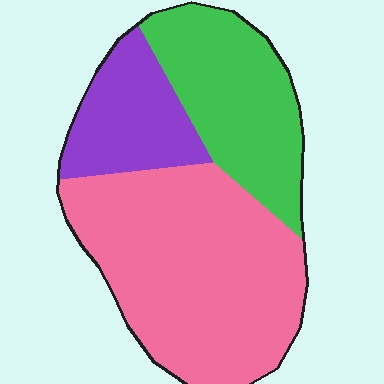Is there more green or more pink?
Pink.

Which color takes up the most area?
Pink, at roughly 55%.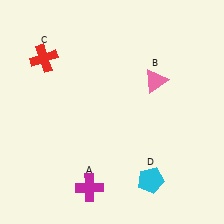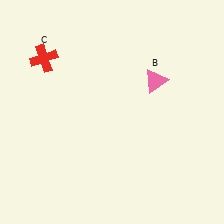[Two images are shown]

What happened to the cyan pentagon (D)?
The cyan pentagon (D) was removed in Image 2. It was in the bottom-right area of Image 1.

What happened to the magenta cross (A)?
The magenta cross (A) was removed in Image 2. It was in the bottom-left area of Image 1.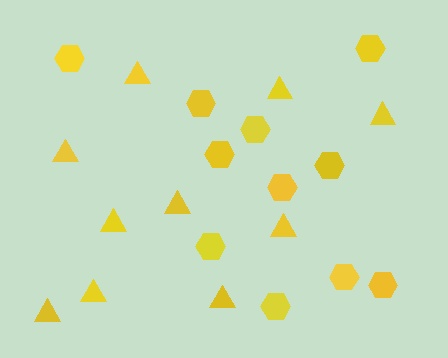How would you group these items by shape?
There are 2 groups: one group of triangles (10) and one group of hexagons (11).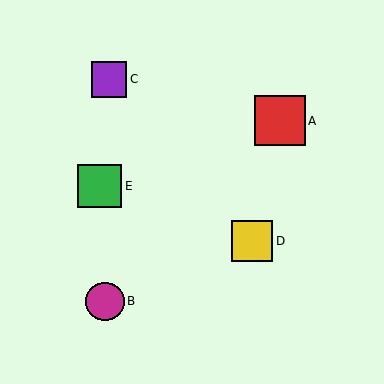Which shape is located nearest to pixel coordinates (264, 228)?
The yellow square (labeled D) at (252, 241) is nearest to that location.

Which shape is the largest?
The red square (labeled A) is the largest.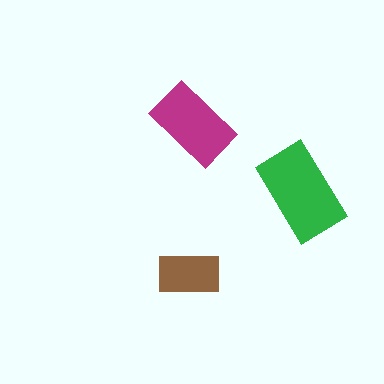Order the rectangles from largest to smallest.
the green one, the magenta one, the brown one.